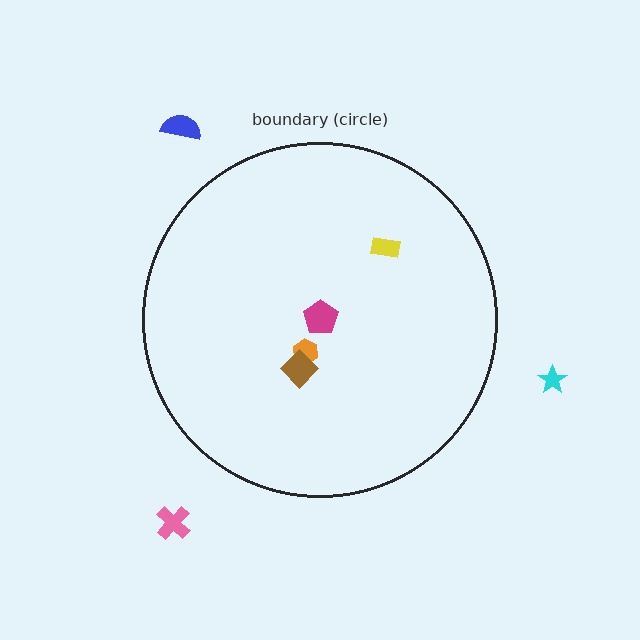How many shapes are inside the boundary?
4 inside, 3 outside.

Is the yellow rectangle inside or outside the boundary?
Inside.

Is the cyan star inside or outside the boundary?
Outside.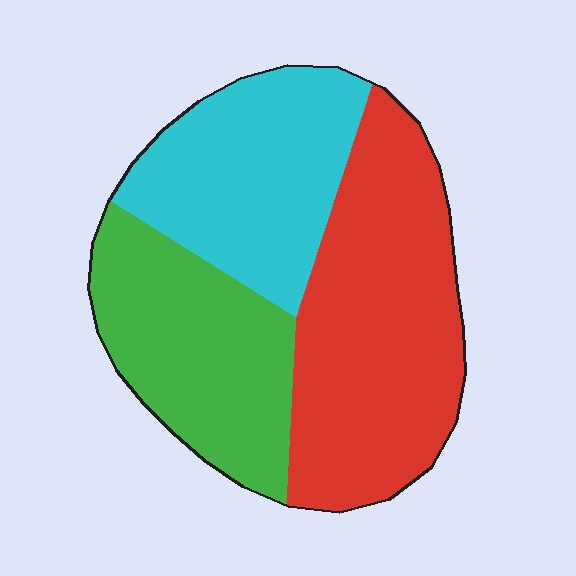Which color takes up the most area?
Red, at roughly 40%.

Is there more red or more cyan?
Red.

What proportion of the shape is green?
Green covers about 30% of the shape.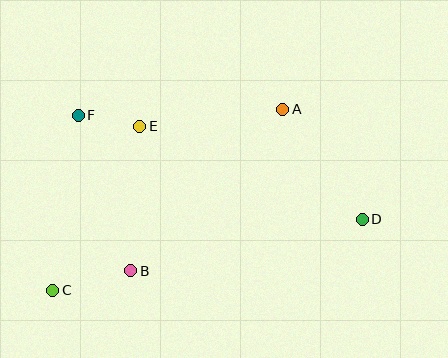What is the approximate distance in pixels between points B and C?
The distance between B and C is approximately 80 pixels.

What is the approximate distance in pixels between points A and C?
The distance between A and C is approximately 293 pixels.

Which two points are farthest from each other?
Points C and D are farthest from each other.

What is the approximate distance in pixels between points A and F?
The distance between A and F is approximately 204 pixels.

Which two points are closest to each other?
Points E and F are closest to each other.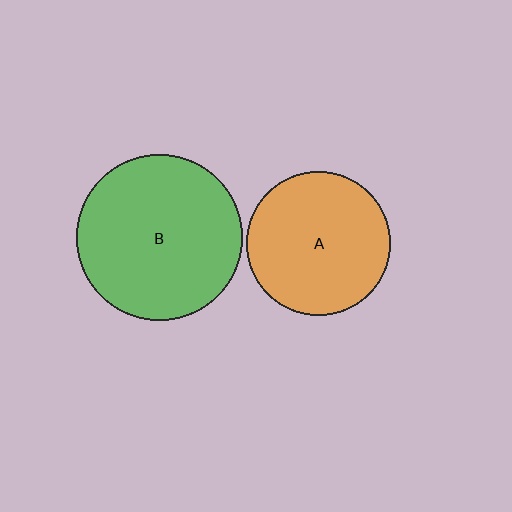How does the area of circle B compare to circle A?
Approximately 1.3 times.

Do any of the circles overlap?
No, none of the circles overlap.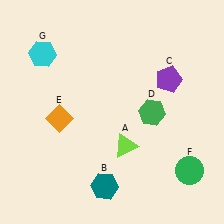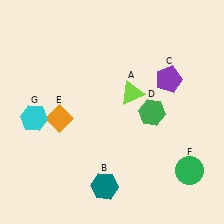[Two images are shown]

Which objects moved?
The objects that moved are: the lime triangle (A), the cyan hexagon (G).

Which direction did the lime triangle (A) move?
The lime triangle (A) moved up.